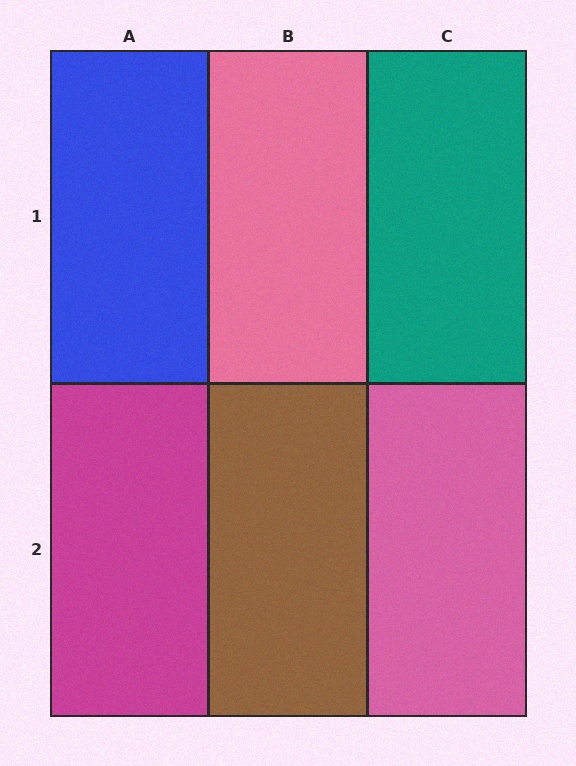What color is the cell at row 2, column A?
Magenta.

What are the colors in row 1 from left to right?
Blue, pink, teal.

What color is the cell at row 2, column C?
Pink.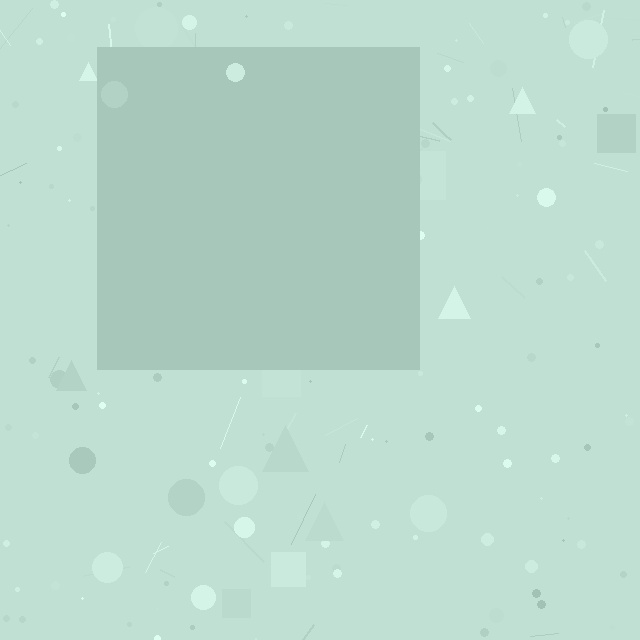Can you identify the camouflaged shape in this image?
The camouflaged shape is a square.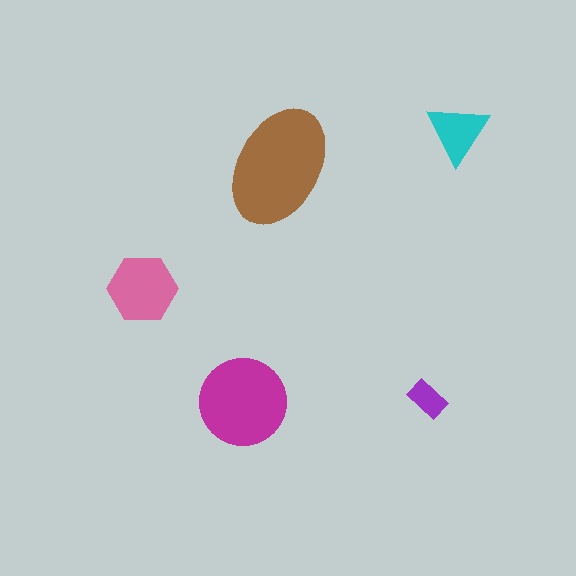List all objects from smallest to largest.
The purple rectangle, the cyan triangle, the pink hexagon, the magenta circle, the brown ellipse.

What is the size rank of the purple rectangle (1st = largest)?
5th.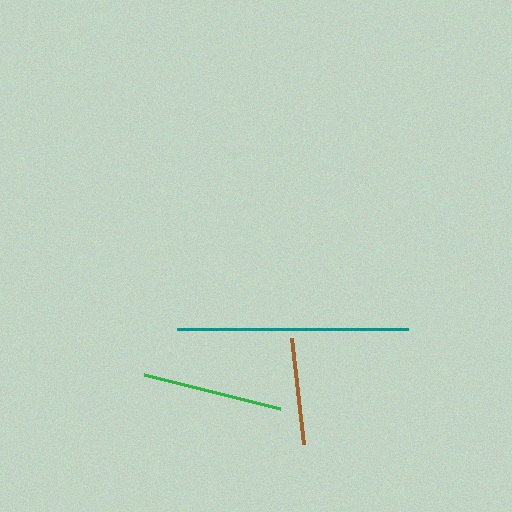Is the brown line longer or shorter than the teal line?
The teal line is longer than the brown line.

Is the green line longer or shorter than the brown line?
The green line is longer than the brown line.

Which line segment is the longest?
The teal line is the longest at approximately 232 pixels.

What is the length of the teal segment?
The teal segment is approximately 232 pixels long.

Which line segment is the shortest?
The brown line is the shortest at approximately 106 pixels.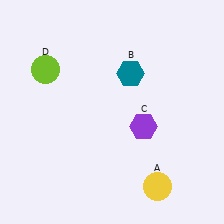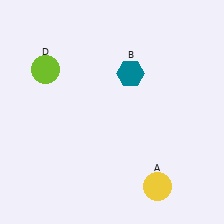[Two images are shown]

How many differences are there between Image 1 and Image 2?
There is 1 difference between the two images.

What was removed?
The purple hexagon (C) was removed in Image 2.